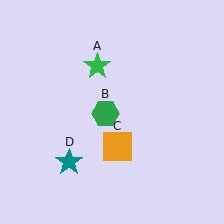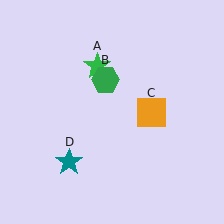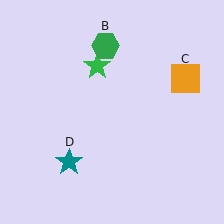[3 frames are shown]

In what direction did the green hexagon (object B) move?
The green hexagon (object B) moved up.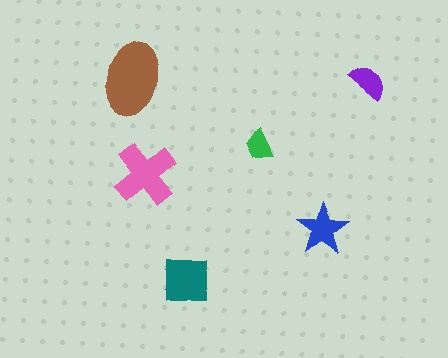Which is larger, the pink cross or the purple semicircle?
The pink cross.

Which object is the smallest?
The green trapezoid.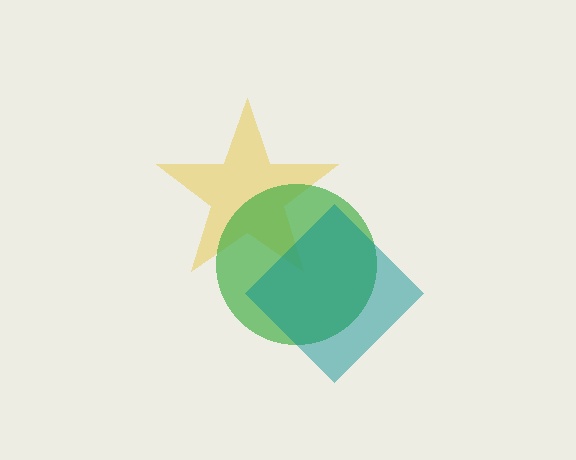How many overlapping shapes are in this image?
There are 3 overlapping shapes in the image.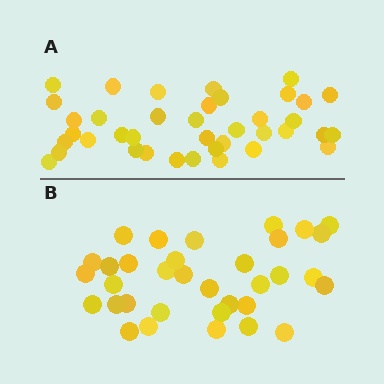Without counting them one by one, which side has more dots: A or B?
Region A (the top region) has more dots.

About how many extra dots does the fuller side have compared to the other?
Region A has about 5 more dots than region B.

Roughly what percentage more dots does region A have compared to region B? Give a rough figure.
About 15% more.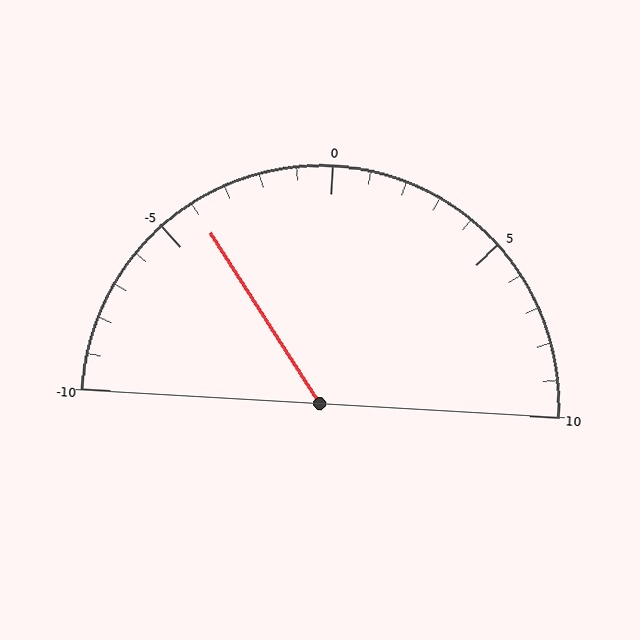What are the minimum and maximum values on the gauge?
The gauge ranges from -10 to 10.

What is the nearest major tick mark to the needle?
The nearest major tick mark is -5.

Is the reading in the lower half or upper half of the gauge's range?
The reading is in the lower half of the range (-10 to 10).